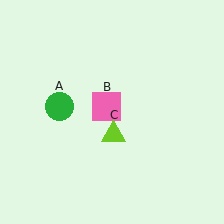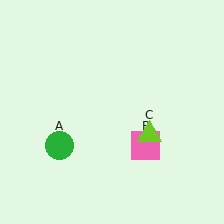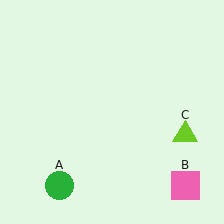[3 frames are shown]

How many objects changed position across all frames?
3 objects changed position: green circle (object A), pink square (object B), lime triangle (object C).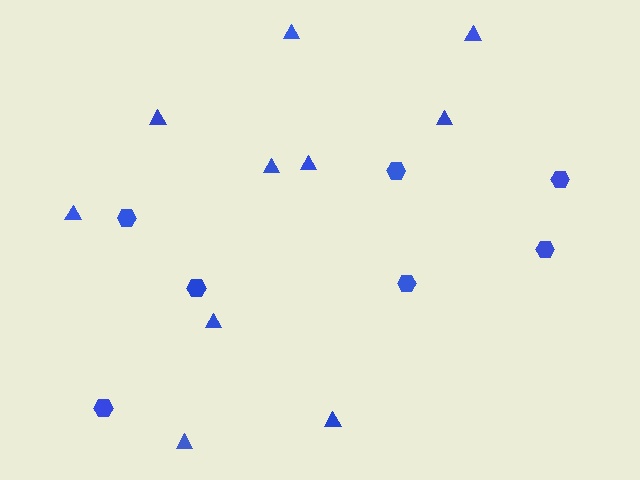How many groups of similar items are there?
There are 2 groups: one group of triangles (10) and one group of hexagons (7).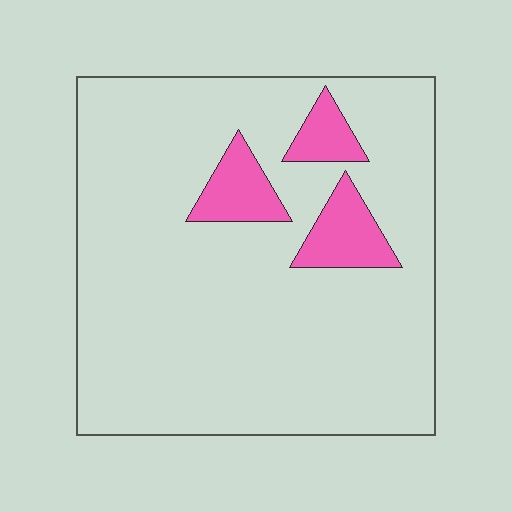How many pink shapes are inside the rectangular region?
3.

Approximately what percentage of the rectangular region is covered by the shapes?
Approximately 10%.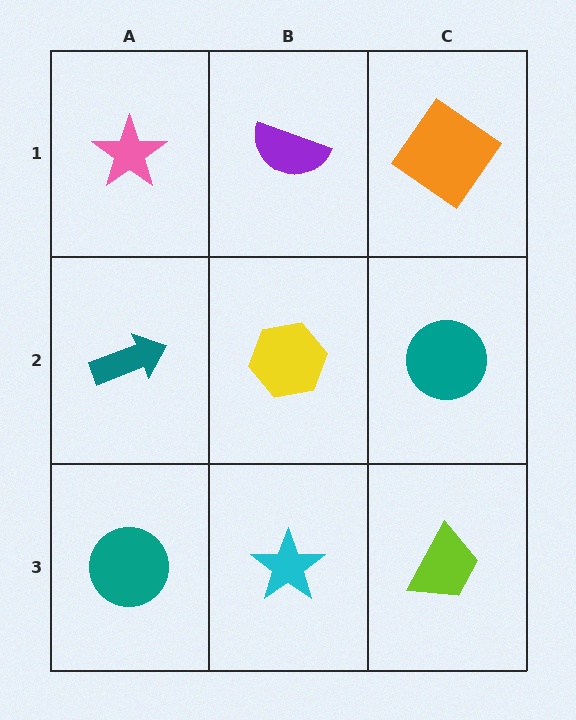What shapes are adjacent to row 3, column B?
A yellow hexagon (row 2, column B), a teal circle (row 3, column A), a lime trapezoid (row 3, column C).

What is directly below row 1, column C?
A teal circle.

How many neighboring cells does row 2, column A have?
3.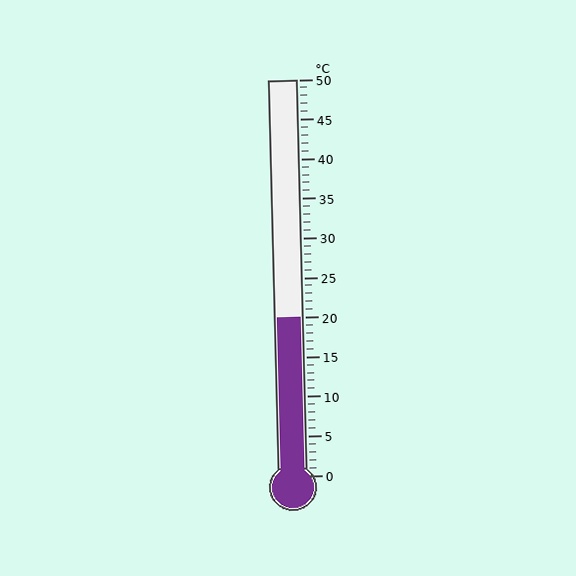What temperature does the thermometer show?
The thermometer shows approximately 20°C.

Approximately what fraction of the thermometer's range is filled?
The thermometer is filled to approximately 40% of its range.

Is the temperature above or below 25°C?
The temperature is below 25°C.